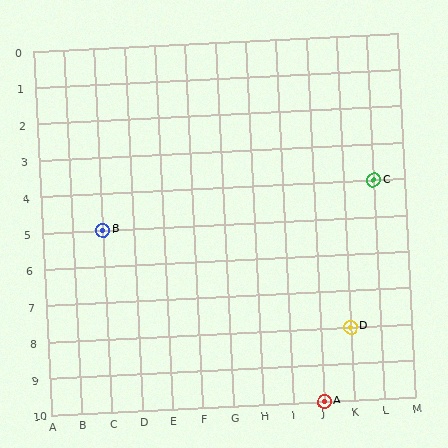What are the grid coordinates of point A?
Point A is at grid coordinates (J, 10).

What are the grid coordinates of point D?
Point D is at grid coordinates (K, 8).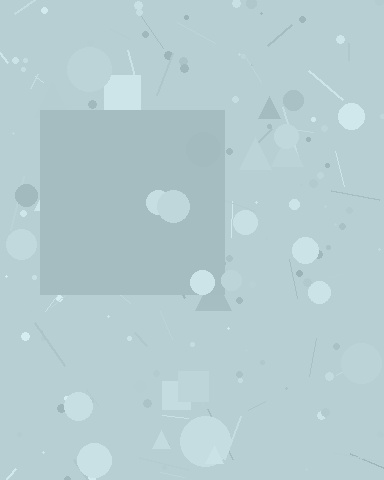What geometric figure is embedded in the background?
A square is embedded in the background.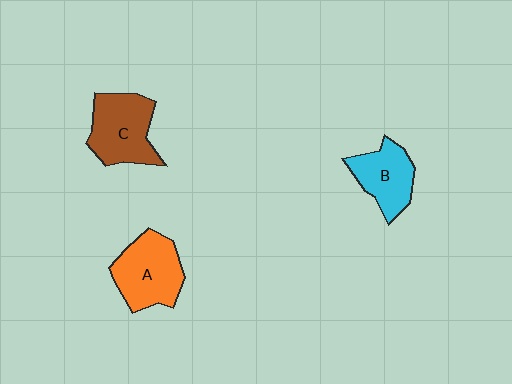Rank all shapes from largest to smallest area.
From largest to smallest: A (orange), C (brown), B (cyan).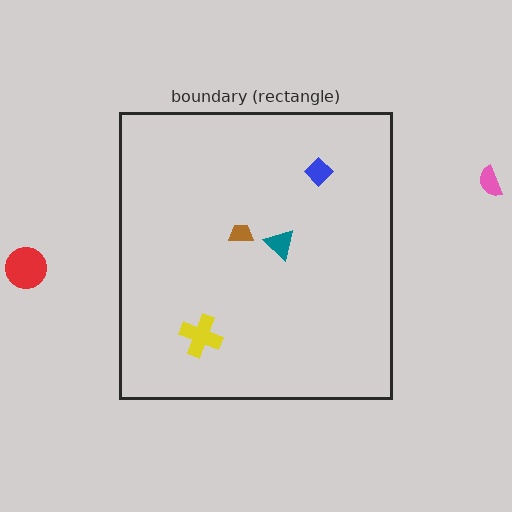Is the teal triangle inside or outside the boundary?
Inside.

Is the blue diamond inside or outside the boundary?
Inside.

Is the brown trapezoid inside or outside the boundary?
Inside.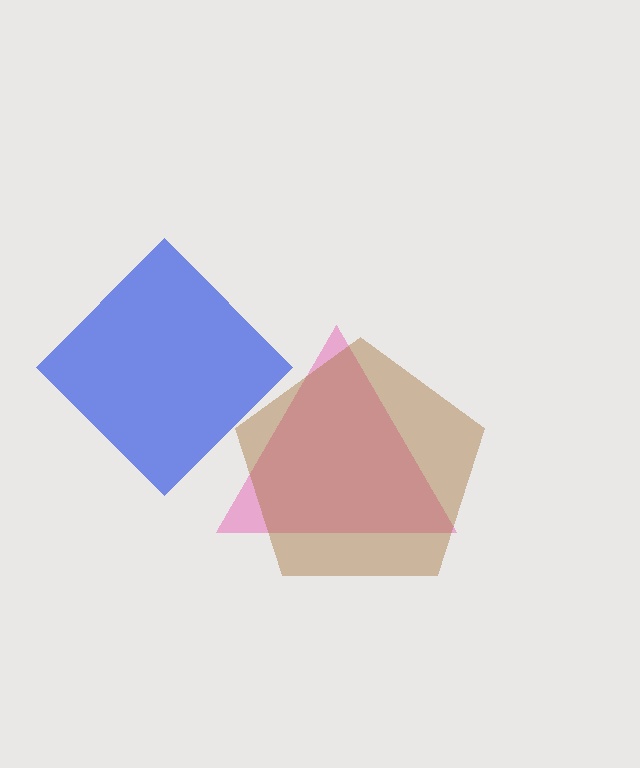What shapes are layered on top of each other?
The layered shapes are: a pink triangle, a brown pentagon, a blue diamond.